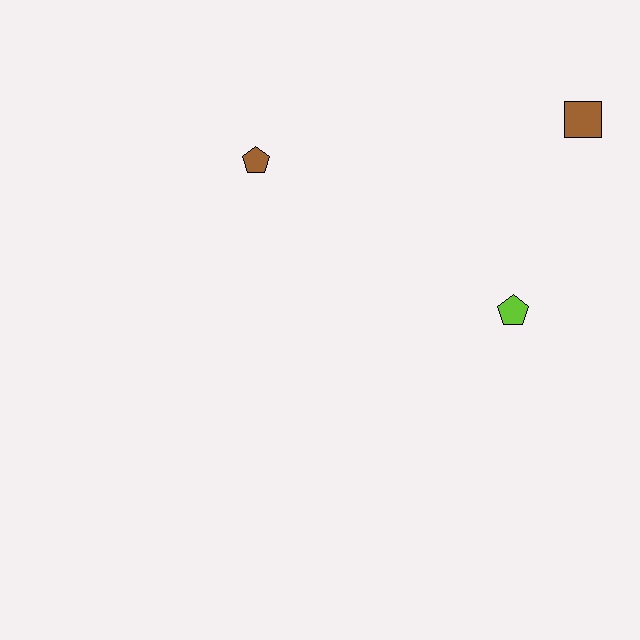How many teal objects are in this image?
There are no teal objects.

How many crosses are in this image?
There are no crosses.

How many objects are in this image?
There are 3 objects.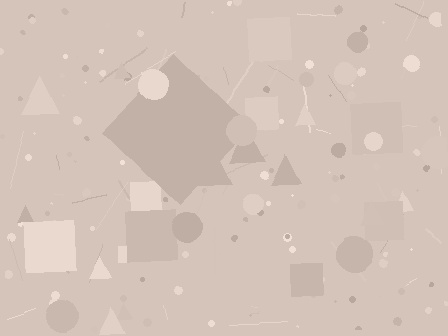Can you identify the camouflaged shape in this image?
The camouflaged shape is a diamond.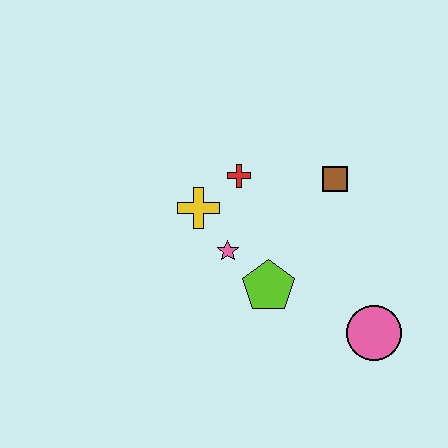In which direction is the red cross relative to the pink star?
The red cross is above the pink star.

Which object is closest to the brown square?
The red cross is closest to the brown square.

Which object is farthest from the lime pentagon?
The brown square is farthest from the lime pentagon.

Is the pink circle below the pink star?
Yes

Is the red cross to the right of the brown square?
No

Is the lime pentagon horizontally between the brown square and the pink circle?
No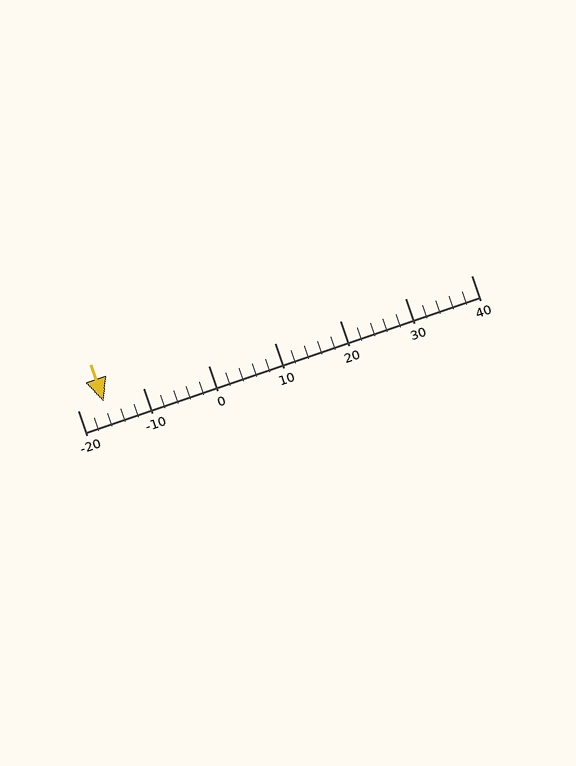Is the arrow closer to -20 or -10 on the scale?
The arrow is closer to -20.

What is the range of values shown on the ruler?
The ruler shows values from -20 to 40.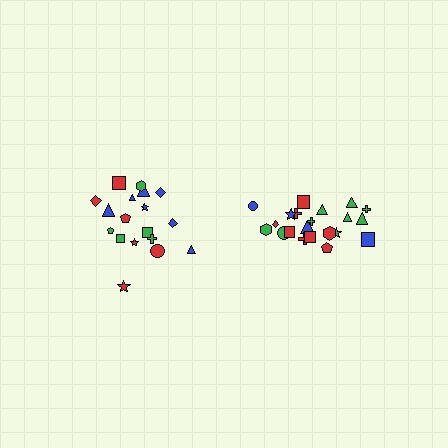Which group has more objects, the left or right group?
The right group.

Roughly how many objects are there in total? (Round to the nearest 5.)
Roughly 40 objects in total.